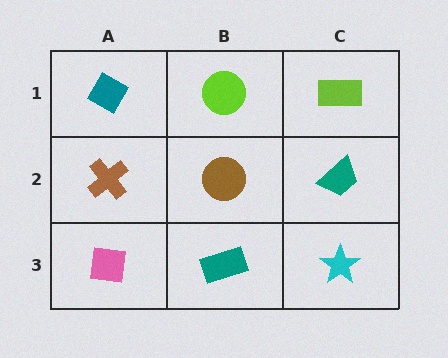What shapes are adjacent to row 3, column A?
A brown cross (row 2, column A), a teal rectangle (row 3, column B).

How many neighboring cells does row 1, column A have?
2.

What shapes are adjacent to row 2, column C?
A lime rectangle (row 1, column C), a cyan star (row 3, column C), a brown circle (row 2, column B).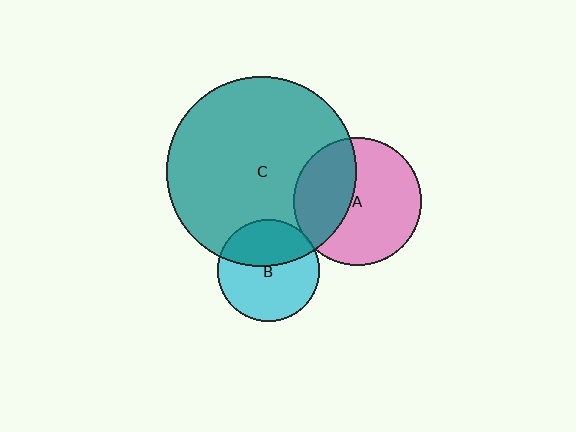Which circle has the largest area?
Circle C (teal).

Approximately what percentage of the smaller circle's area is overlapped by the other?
Approximately 5%.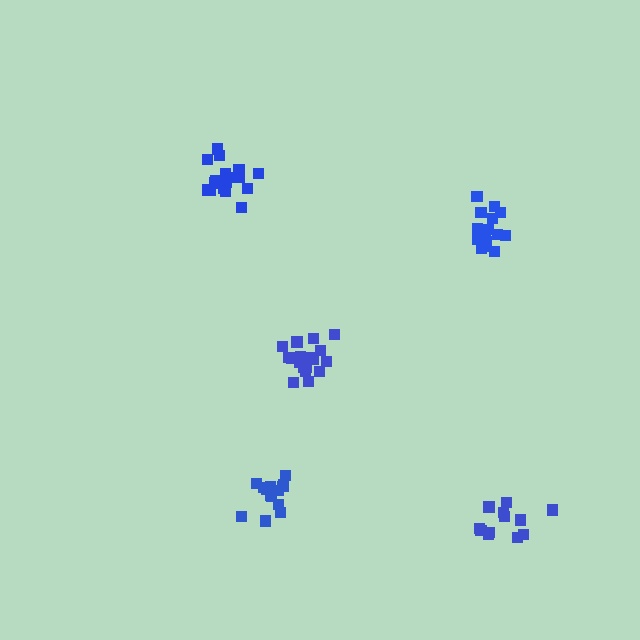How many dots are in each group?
Group 1: 18 dots, Group 2: 14 dots, Group 3: 19 dots, Group 4: 18 dots, Group 5: 13 dots (82 total).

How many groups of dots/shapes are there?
There are 5 groups.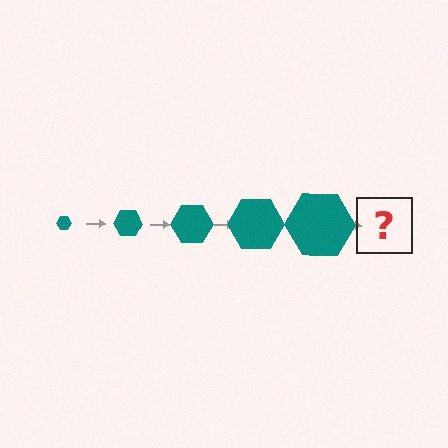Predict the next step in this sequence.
The next step is a teal hexagon, larger than the previous one.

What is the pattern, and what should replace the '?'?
The pattern is that the hexagon gets progressively larger each step. The '?' should be a teal hexagon, larger than the previous one.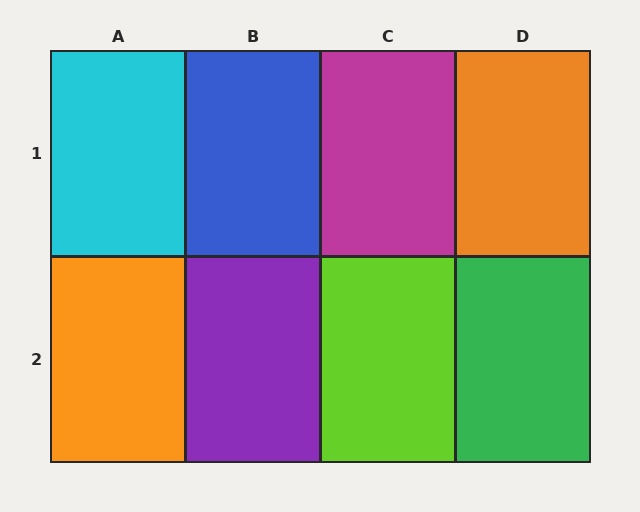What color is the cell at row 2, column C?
Lime.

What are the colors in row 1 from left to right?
Cyan, blue, magenta, orange.